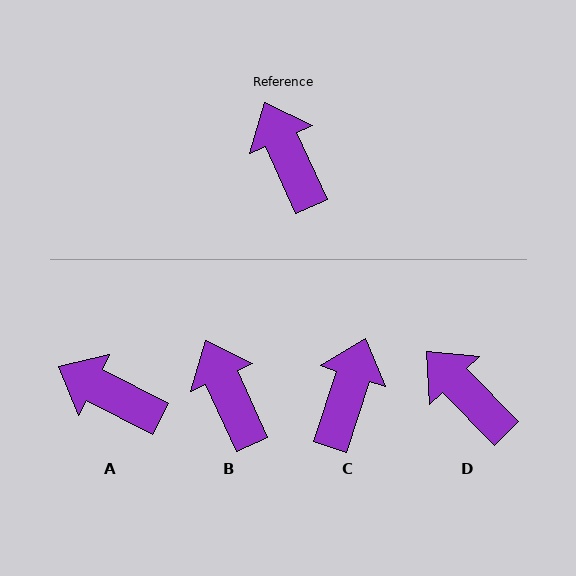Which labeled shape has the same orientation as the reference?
B.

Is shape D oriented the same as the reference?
No, it is off by about 20 degrees.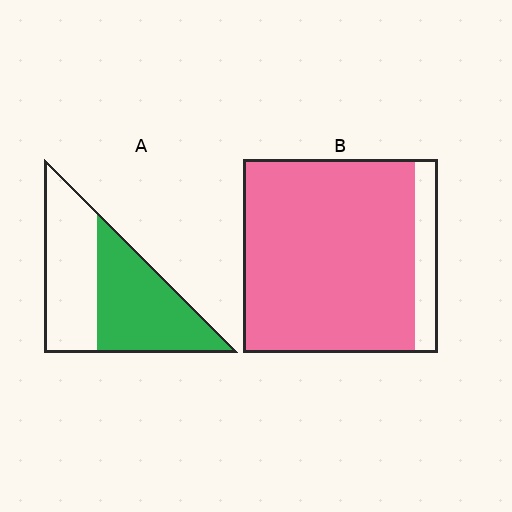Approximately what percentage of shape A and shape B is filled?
A is approximately 55% and B is approximately 90%.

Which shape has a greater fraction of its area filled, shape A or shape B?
Shape B.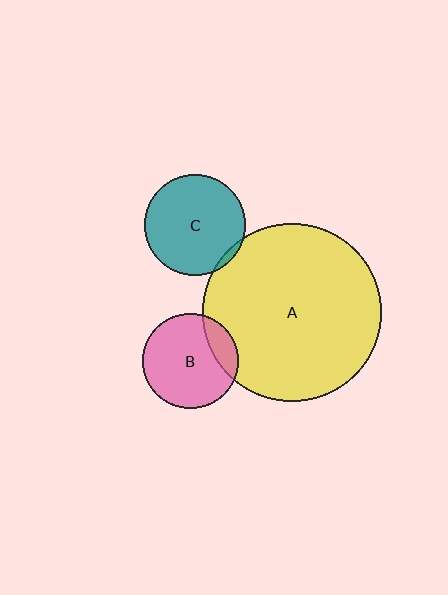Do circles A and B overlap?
Yes.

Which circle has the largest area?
Circle A (yellow).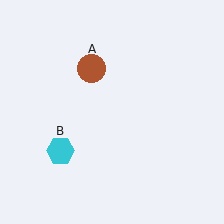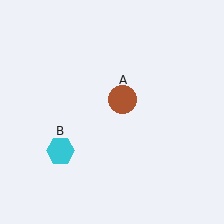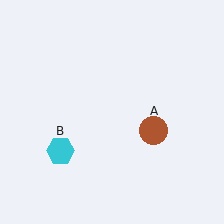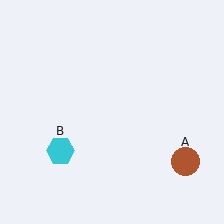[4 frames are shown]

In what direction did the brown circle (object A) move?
The brown circle (object A) moved down and to the right.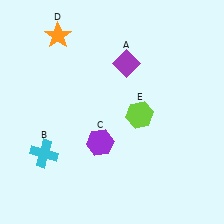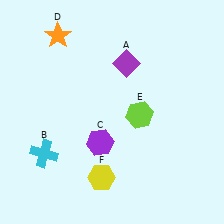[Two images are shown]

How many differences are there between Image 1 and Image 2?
There is 1 difference between the two images.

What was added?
A yellow hexagon (F) was added in Image 2.